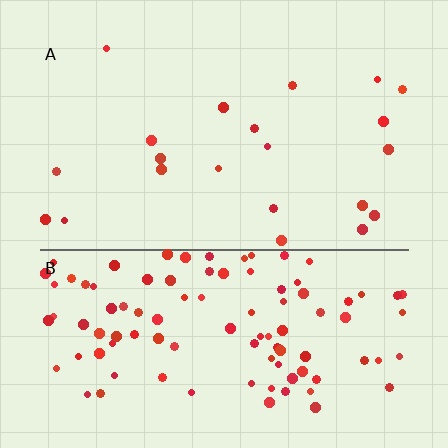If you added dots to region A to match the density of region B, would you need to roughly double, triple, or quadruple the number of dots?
Approximately quadruple.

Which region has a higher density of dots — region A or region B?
B (the bottom).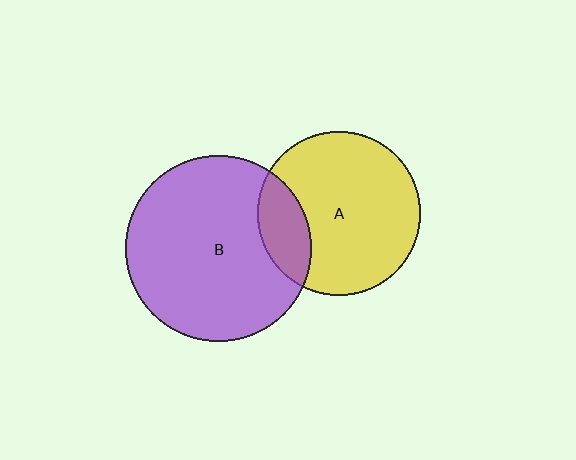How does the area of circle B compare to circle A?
Approximately 1.3 times.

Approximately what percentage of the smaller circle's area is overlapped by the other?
Approximately 20%.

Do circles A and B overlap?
Yes.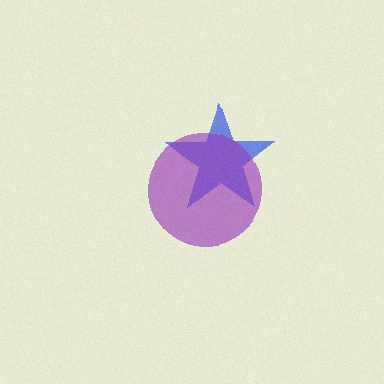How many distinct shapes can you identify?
There are 2 distinct shapes: a blue star, a purple circle.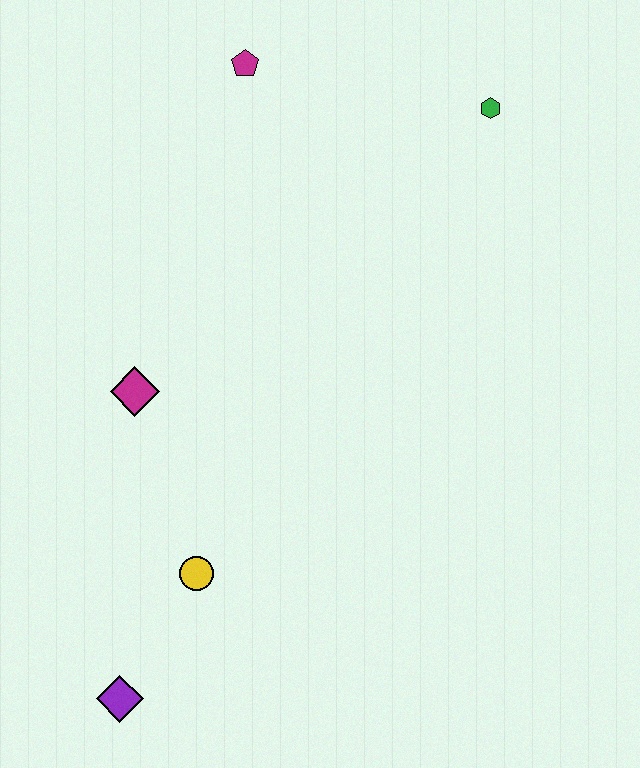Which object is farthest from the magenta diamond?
The green hexagon is farthest from the magenta diamond.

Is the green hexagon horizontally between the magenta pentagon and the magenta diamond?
No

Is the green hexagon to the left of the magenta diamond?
No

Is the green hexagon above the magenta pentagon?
No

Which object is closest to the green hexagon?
The magenta pentagon is closest to the green hexagon.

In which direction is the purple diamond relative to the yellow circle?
The purple diamond is below the yellow circle.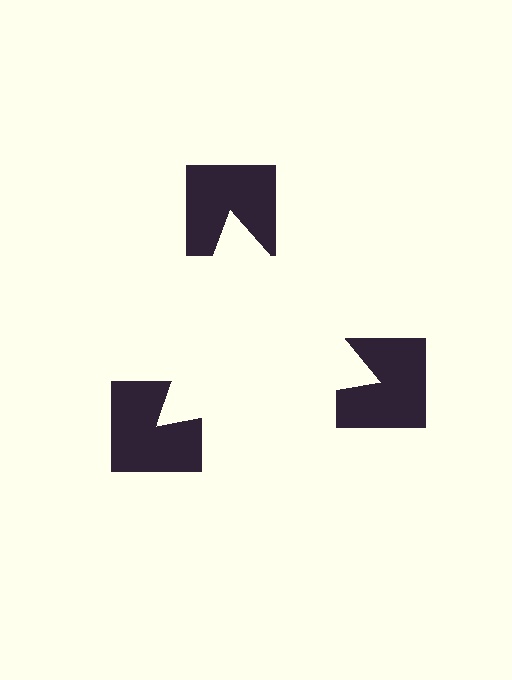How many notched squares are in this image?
There are 3 — one at each vertex of the illusory triangle.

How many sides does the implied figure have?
3 sides.